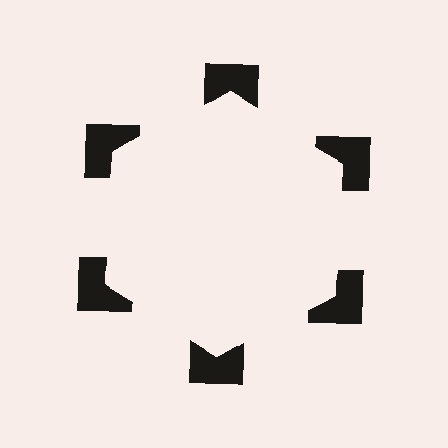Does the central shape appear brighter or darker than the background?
It typically appears slightly brighter than the background, even though no actual brightness change is drawn.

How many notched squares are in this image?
There are 6 — one at each vertex of the illusory hexagon.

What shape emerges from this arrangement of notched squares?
An illusory hexagon — its edges are inferred from the aligned wedge cuts in the notched squares, not physically drawn.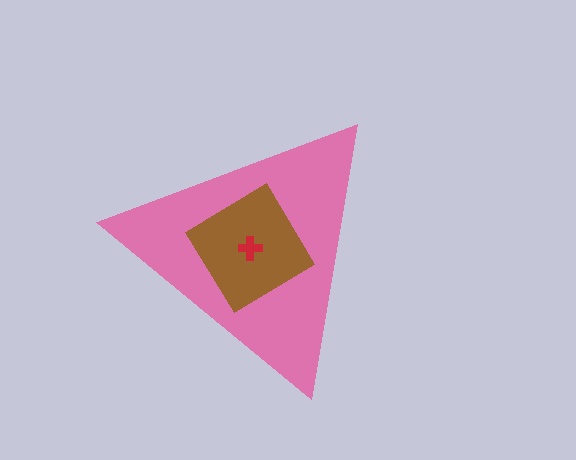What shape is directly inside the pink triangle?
The brown diamond.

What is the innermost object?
The red cross.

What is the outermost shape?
The pink triangle.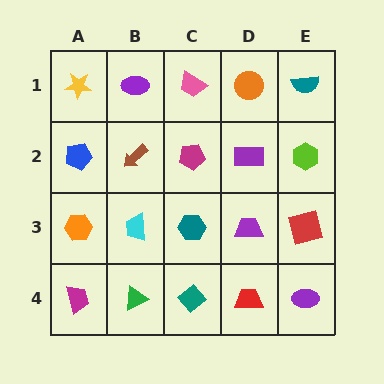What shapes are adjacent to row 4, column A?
An orange hexagon (row 3, column A), a green triangle (row 4, column B).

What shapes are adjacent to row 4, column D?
A purple trapezoid (row 3, column D), a teal diamond (row 4, column C), a purple ellipse (row 4, column E).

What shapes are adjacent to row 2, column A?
A yellow star (row 1, column A), an orange hexagon (row 3, column A), a brown arrow (row 2, column B).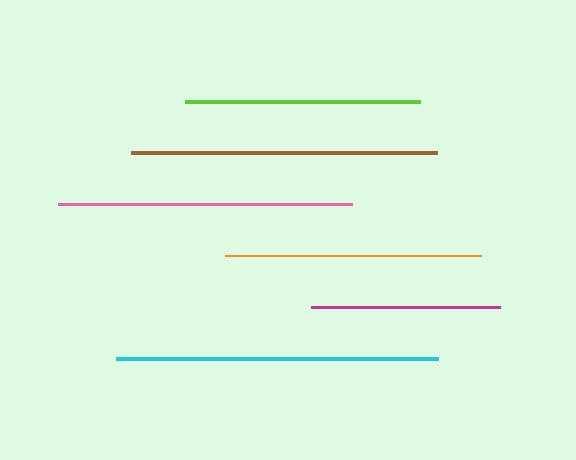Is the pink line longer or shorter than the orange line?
The pink line is longer than the orange line.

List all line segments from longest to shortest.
From longest to shortest: cyan, brown, pink, orange, lime, magenta.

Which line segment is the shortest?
The magenta line is the shortest at approximately 188 pixels.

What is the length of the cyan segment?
The cyan segment is approximately 322 pixels long.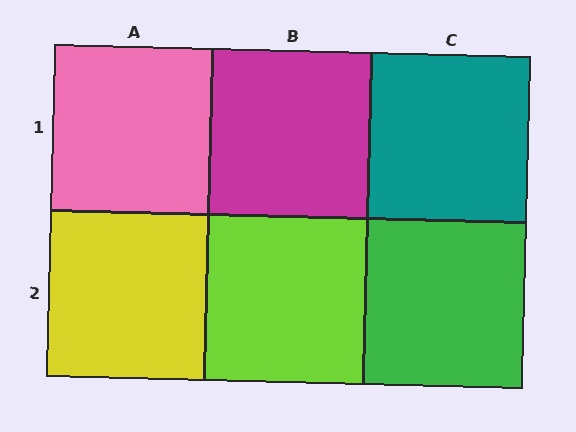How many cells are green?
1 cell is green.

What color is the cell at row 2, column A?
Yellow.